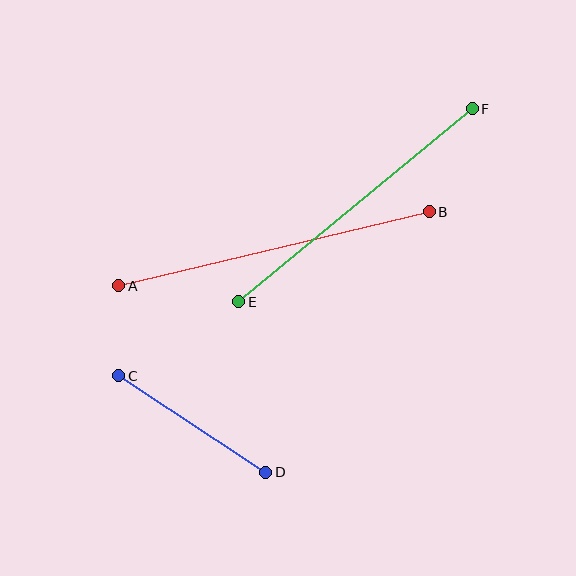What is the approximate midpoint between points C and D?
The midpoint is at approximately (192, 424) pixels.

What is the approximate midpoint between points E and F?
The midpoint is at approximately (355, 205) pixels.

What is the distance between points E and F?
The distance is approximately 303 pixels.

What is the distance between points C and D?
The distance is approximately 176 pixels.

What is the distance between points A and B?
The distance is approximately 319 pixels.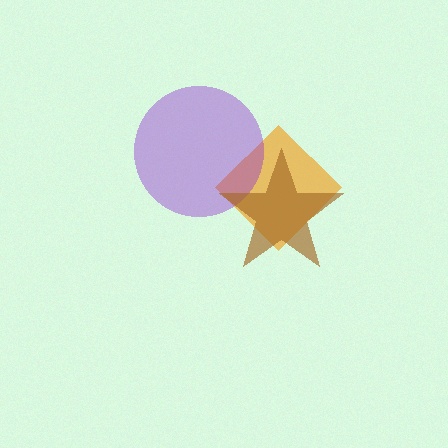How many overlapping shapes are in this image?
There are 3 overlapping shapes in the image.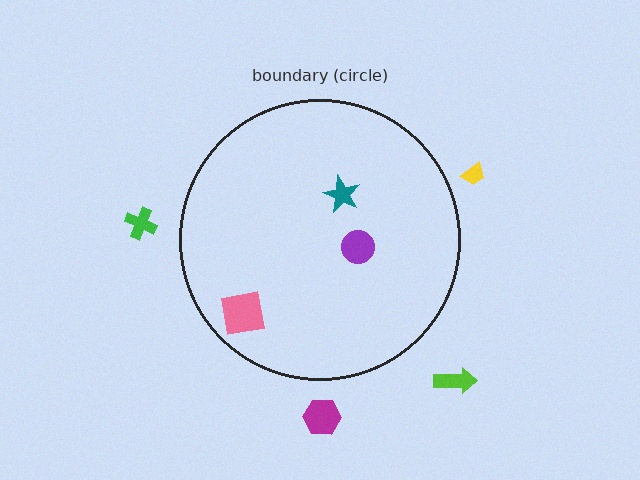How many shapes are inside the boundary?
3 inside, 4 outside.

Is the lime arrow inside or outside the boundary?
Outside.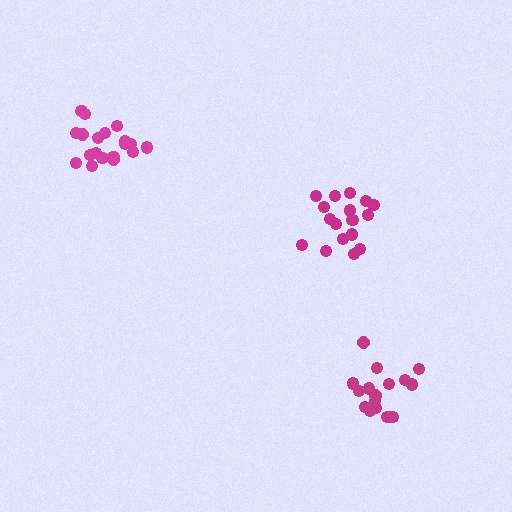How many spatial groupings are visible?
There are 3 spatial groupings.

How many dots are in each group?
Group 1: 19 dots, Group 2: 16 dots, Group 3: 17 dots (52 total).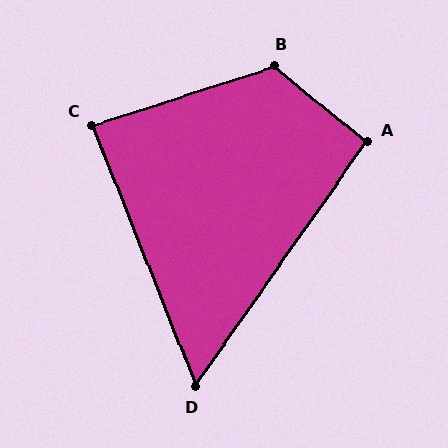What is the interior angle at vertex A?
Approximately 94 degrees (approximately right).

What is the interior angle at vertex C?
Approximately 86 degrees (approximately right).